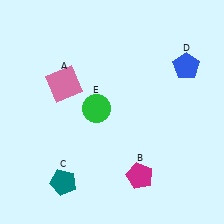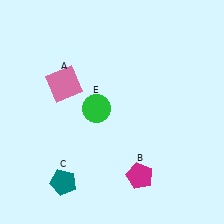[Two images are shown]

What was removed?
The blue pentagon (D) was removed in Image 2.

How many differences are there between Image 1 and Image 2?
There is 1 difference between the two images.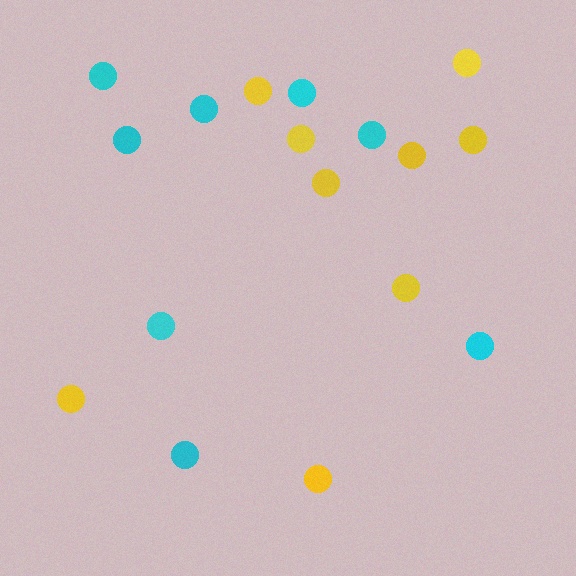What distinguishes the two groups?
There are 2 groups: one group of cyan circles (8) and one group of yellow circles (9).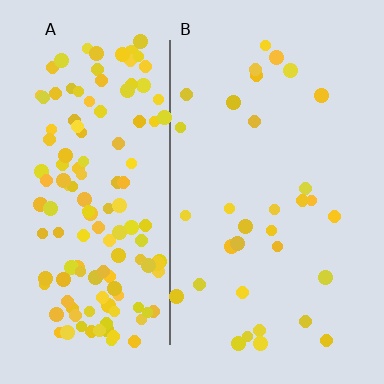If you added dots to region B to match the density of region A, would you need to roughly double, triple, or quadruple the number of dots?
Approximately quadruple.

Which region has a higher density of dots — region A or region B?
A (the left).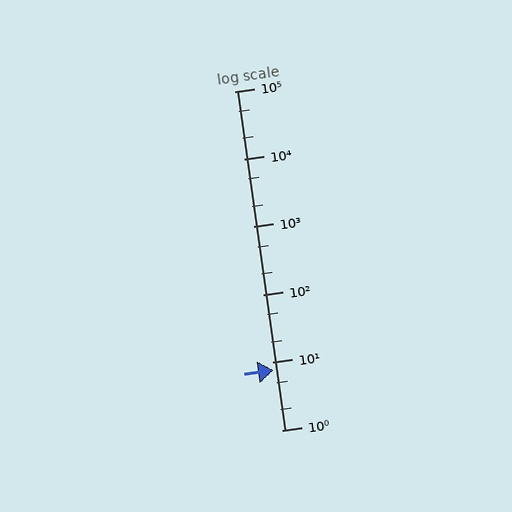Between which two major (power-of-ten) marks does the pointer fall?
The pointer is between 1 and 10.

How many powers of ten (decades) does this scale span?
The scale spans 5 decades, from 1 to 100000.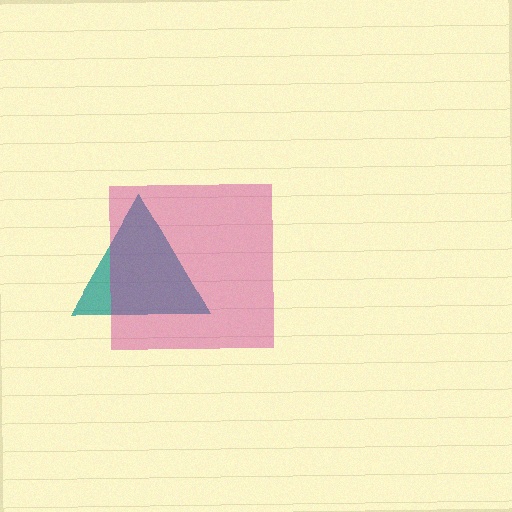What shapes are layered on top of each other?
The layered shapes are: a teal triangle, a magenta square.